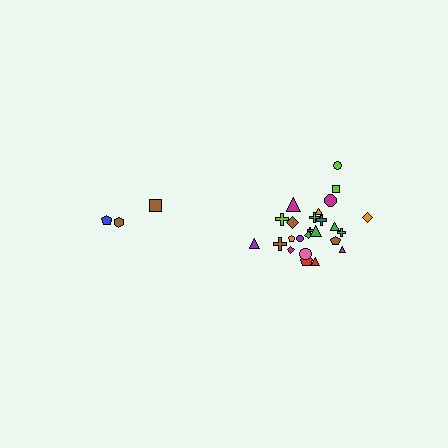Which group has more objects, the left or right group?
The right group.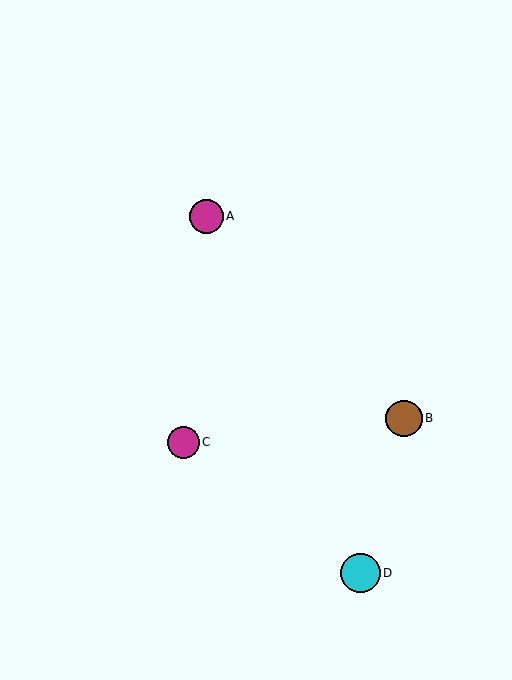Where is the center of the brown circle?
The center of the brown circle is at (404, 418).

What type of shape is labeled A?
Shape A is a magenta circle.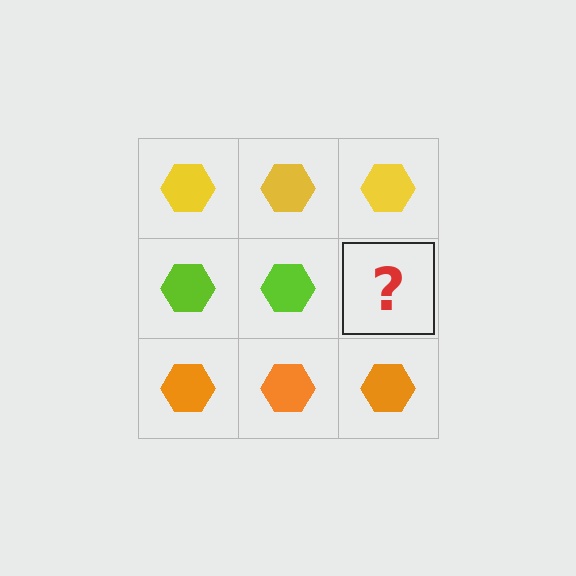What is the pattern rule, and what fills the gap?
The rule is that each row has a consistent color. The gap should be filled with a lime hexagon.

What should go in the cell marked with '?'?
The missing cell should contain a lime hexagon.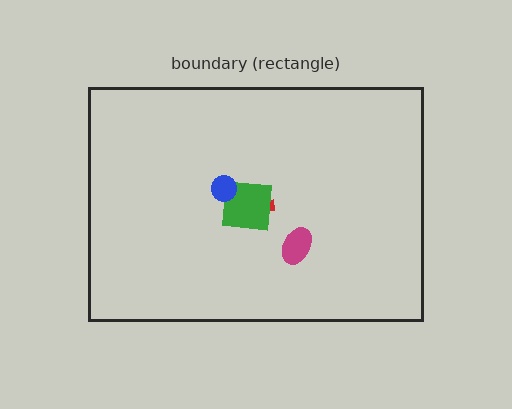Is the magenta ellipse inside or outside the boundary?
Inside.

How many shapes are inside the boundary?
4 inside, 0 outside.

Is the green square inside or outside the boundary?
Inside.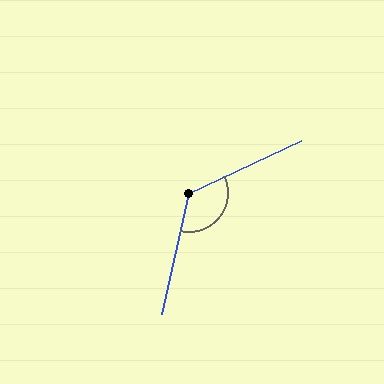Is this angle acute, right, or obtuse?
It is obtuse.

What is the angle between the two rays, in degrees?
Approximately 128 degrees.